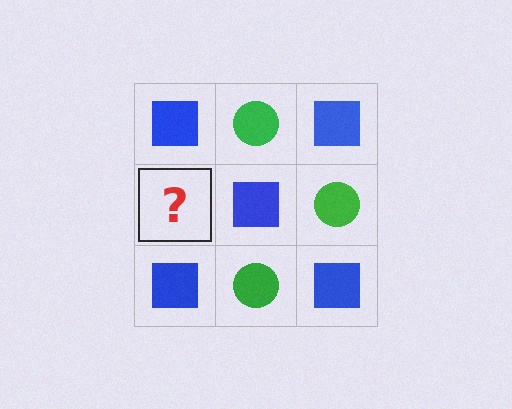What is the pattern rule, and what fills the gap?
The rule is that it alternates blue square and green circle in a checkerboard pattern. The gap should be filled with a green circle.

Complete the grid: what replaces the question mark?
The question mark should be replaced with a green circle.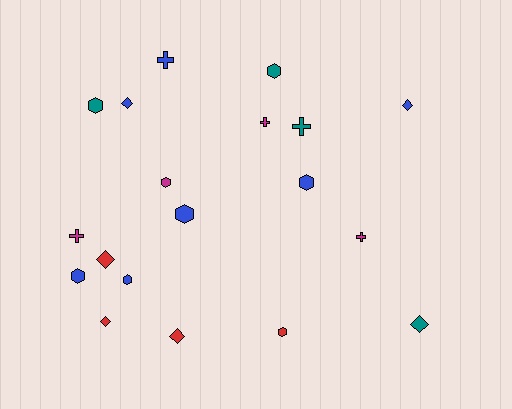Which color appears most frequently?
Blue, with 7 objects.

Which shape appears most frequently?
Hexagon, with 8 objects.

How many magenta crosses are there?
There are 3 magenta crosses.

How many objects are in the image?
There are 19 objects.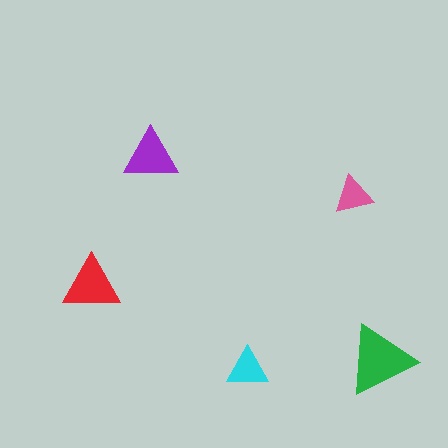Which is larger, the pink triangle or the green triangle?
The green one.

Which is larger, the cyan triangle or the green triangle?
The green one.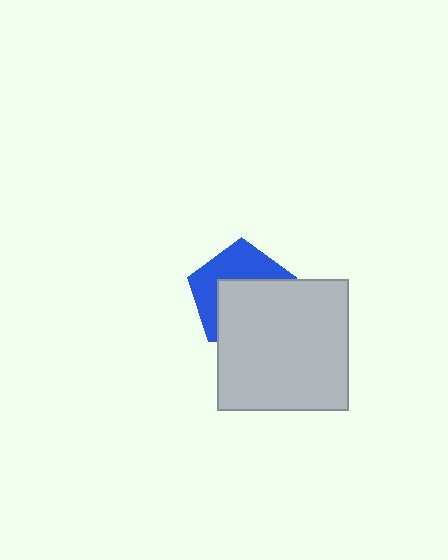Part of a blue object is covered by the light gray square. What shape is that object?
It is a pentagon.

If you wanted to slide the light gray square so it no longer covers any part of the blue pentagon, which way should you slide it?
Slide it down — that is the most direct way to separate the two shapes.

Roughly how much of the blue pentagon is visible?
About half of it is visible (roughly 46%).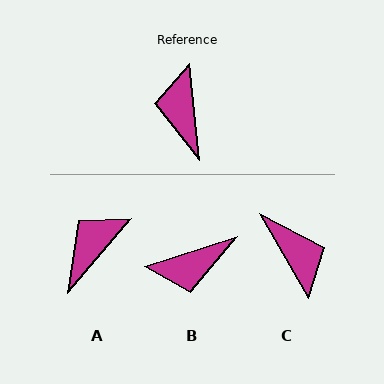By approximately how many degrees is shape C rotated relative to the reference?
Approximately 156 degrees clockwise.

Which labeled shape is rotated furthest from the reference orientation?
C, about 156 degrees away.